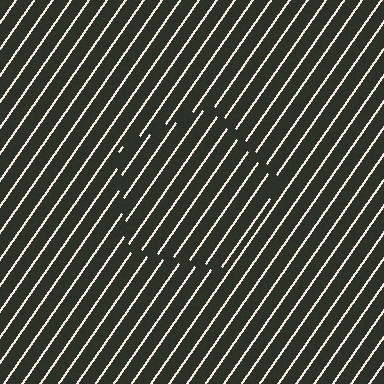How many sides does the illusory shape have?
5 sides — the line-ends trace a pentagon.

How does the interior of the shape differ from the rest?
The interior of the shape contains the same grating, shifted by half a period — the contour is defined by the phase discontinuity where line-ends from the inner and outer gratings abut.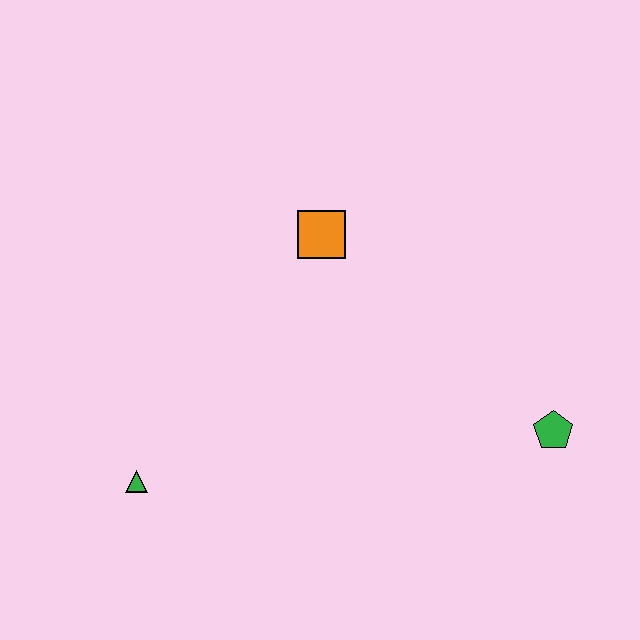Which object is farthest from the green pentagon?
The green triangle is farthest from the green pentagon.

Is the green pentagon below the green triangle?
No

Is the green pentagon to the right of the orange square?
Yes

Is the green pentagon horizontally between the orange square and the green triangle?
No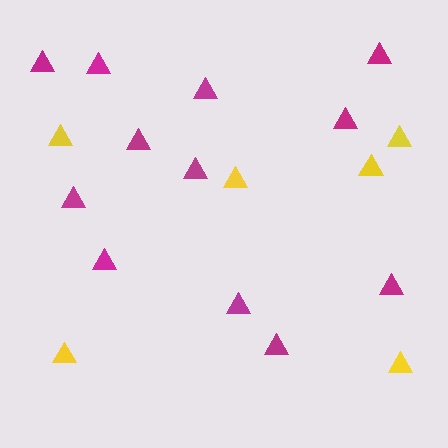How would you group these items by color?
There are 2 groups: one group of yellow triangles (6) and one group of magenta triangles (12).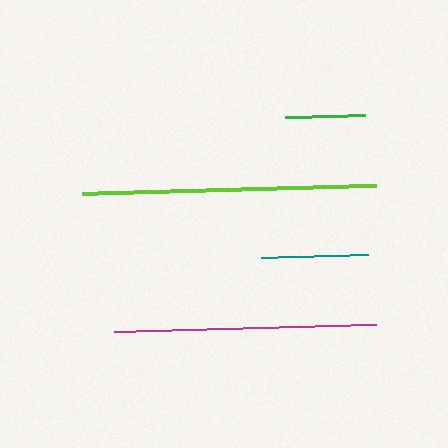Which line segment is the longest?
The lime line is the longest at approximately 293 pixels.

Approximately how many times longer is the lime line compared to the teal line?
The lime line is approximately 2.7 times the length of the teal line.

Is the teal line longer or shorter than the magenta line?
The magenta line is longer than the teal line.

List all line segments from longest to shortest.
From longest to shortest: lime, magenta, teal, green.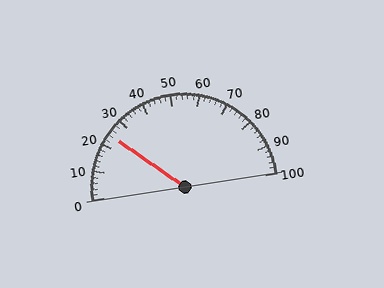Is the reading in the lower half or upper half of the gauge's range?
The reading is in the lower half of the range (0 to 100).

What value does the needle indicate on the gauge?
The needle indicates approximately 24.